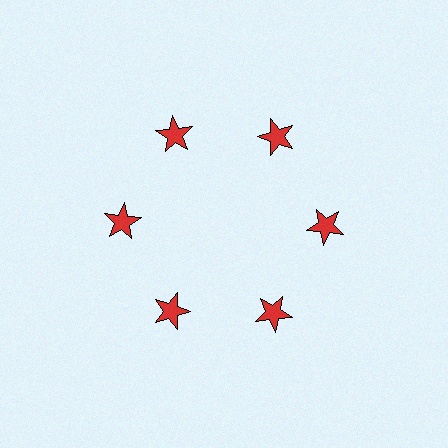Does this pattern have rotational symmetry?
Yes, this pattern has 6-fold rotational symmetry. It looks the same after rotating 60 degrees around the center.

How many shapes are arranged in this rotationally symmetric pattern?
There are 6 shapes, arranged in 6 groups of 1.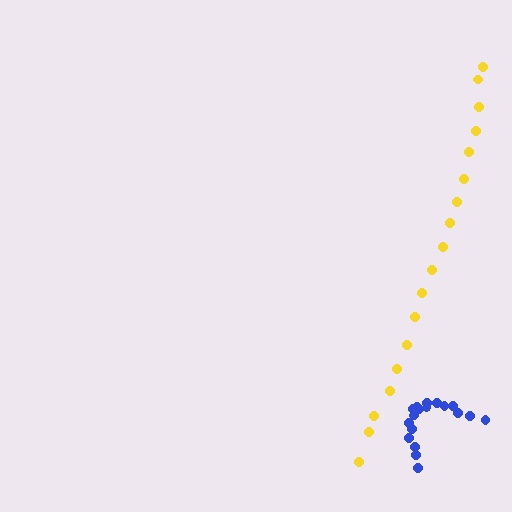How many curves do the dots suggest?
There are 2 distinct paths.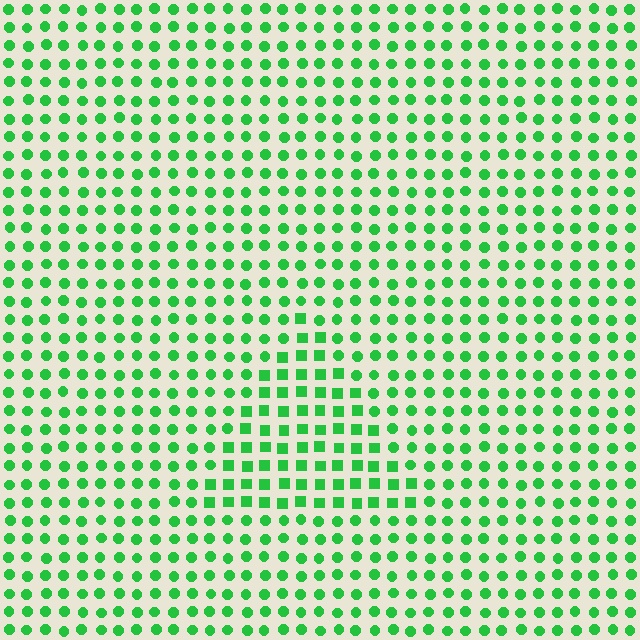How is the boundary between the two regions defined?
The boundary is defined by a change in element shape: squares inside vs. circles outside. All elements share the same color and spacing.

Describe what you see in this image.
The image is filled with small green elements arranged in a uniform grid. A triangle-shaped region contains squares, while the surrounding area contains circles. The boundary is defined purely by the change in element shape.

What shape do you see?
I see a triangle.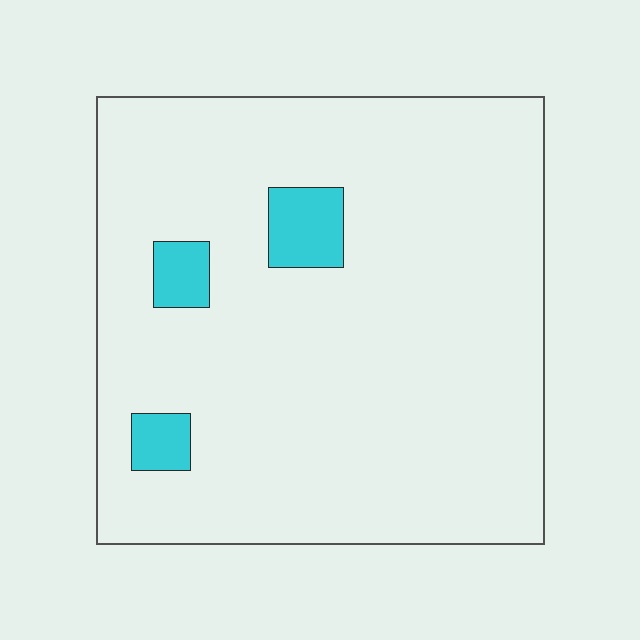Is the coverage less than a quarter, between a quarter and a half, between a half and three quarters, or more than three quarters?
Less than a quarter.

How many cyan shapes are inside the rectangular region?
3.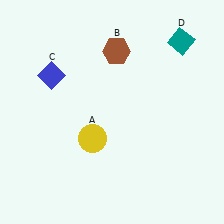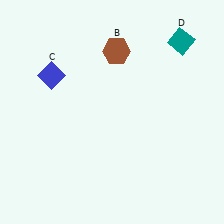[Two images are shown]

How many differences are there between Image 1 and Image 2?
There is 1 difference between the two images.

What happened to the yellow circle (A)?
The yellow circle (A) was removed in Image 2. It was in the bottom-left area of Image 1.